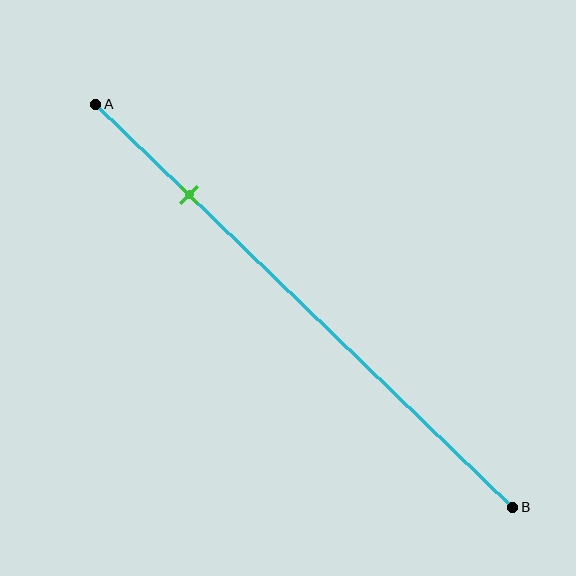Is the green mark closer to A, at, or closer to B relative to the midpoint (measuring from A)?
The green mark is closer to point A than the midpoint of segment AB.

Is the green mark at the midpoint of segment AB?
No, the mark is at about 25% from A, not at the 50% midpoint.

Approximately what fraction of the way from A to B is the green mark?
The green mark is approximately 25% of the way from A to B.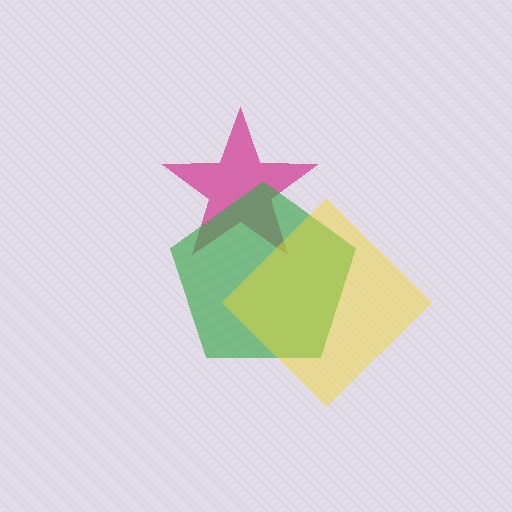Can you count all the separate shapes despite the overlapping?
Yes, there are 3 separate shapes.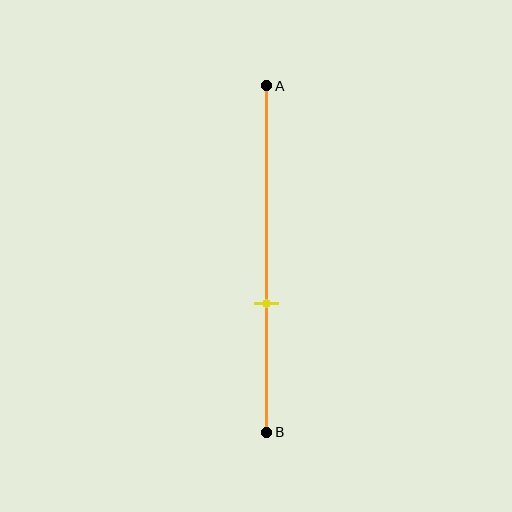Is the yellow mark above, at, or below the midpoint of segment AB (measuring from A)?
The yellow mark is below the midpoint of segment AB.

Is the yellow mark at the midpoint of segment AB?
No, the mark is at about 65% from A, not at the 50% midpoint.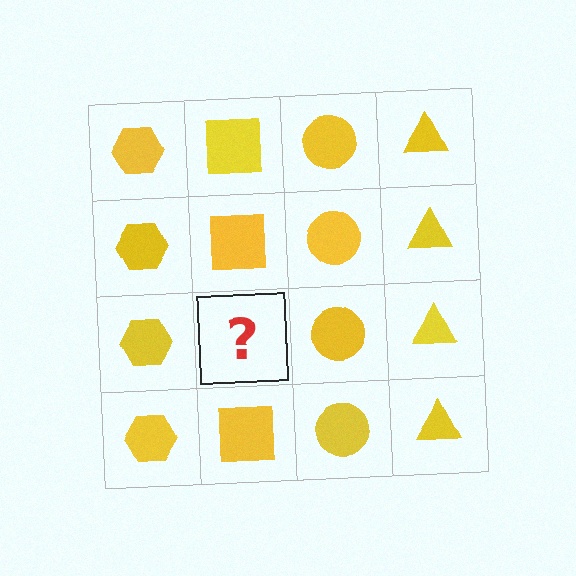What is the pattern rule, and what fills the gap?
The rule is that each column has a consistent shape. The gap should be filled with a yellow square.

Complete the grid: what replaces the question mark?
The question mark should be replaced with a yellow square.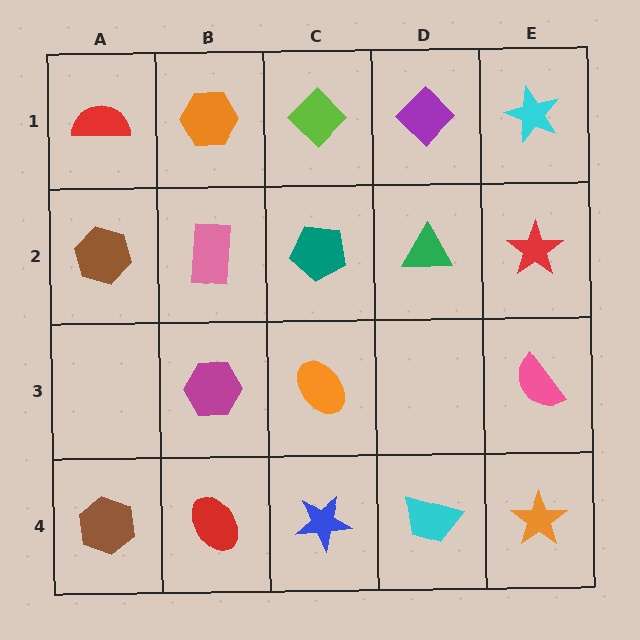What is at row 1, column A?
A red semicircle.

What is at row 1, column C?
A lime diamond.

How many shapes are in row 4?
5 shapes.